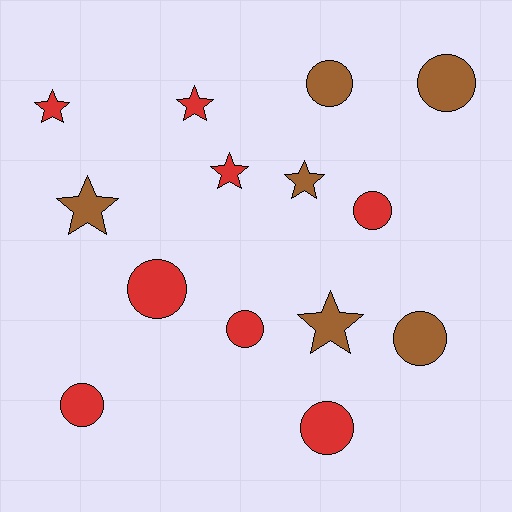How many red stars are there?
There are 3 red stars.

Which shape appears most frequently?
Circle, with 8 objects.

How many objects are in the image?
There are 14 objects.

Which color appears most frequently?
Red, with 8 objects.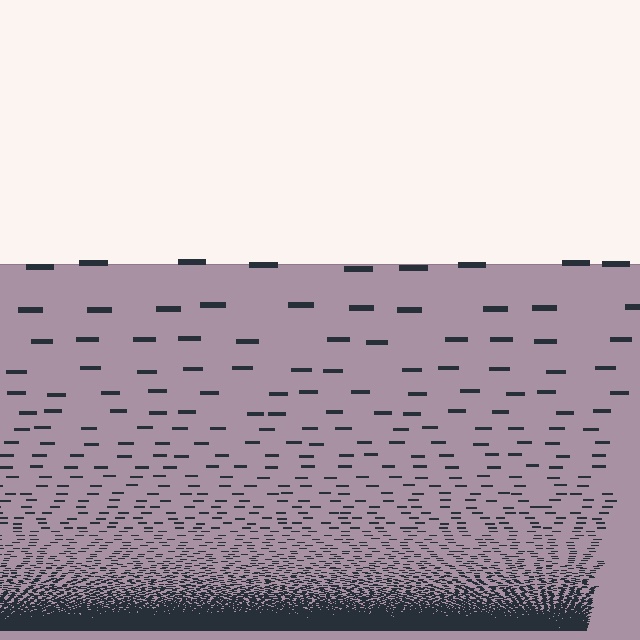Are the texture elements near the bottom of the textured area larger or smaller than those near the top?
Smaller. The gradient is inverted — elements near the bottom are smaller and denser.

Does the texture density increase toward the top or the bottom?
Density increases toward the bottom.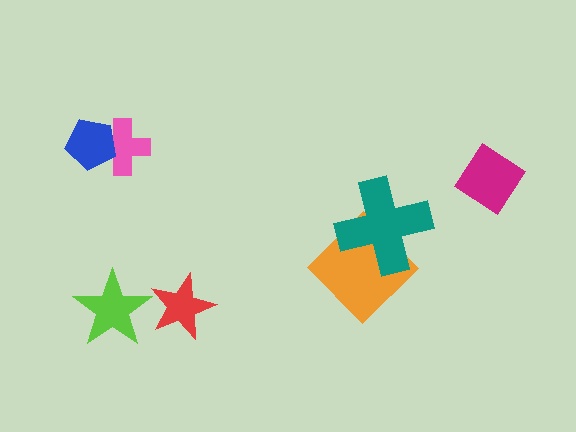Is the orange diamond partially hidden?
Yes, it is partially covered by another shape.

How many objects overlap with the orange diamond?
1 object overlaps with the orange diamond.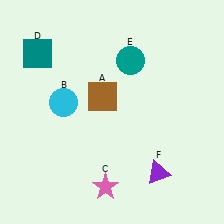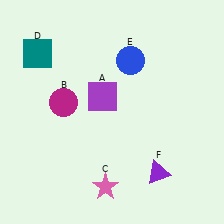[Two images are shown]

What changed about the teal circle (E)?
In Image 1, E is teal. In Image 2, it changed to blue.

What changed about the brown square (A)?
In Image 1, A is brown. In Image 2, it changed to purple.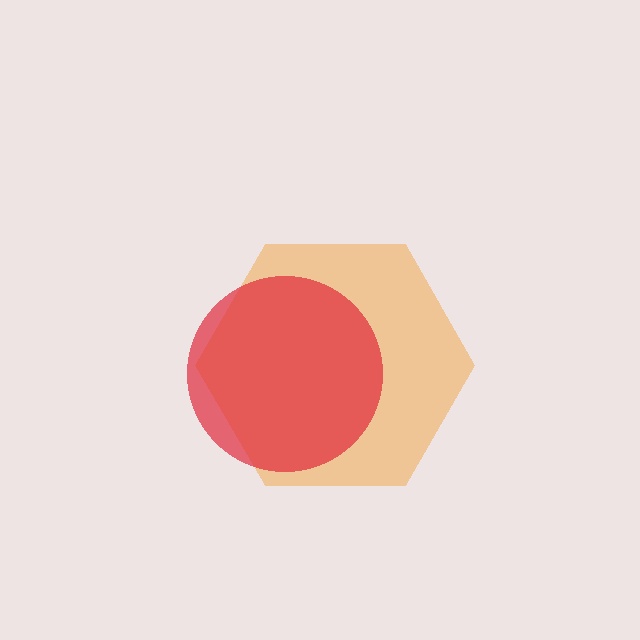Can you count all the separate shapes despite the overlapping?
Yes, there are 2 separate shapes.